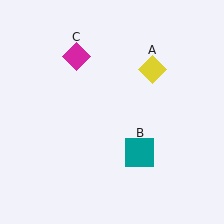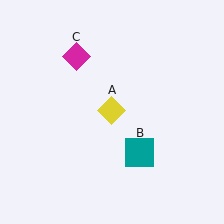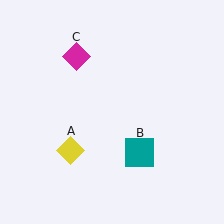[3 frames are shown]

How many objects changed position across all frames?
1 object changed position: yellow diamond (object A).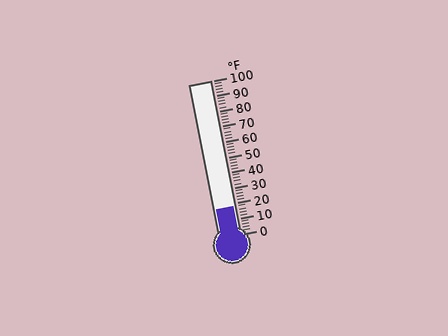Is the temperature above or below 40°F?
The temperature is below 40°F.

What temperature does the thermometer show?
The thermometer shows approximately 18°F.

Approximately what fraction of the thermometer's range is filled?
The thermometer is filled to approximately 20% of its range.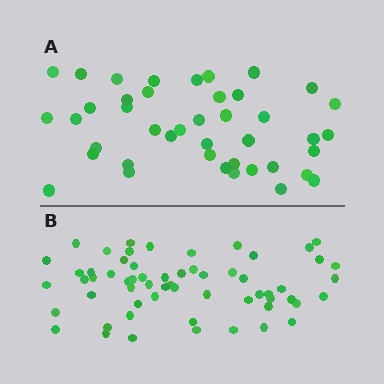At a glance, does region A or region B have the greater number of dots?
Region B (the bottom region) has more dots.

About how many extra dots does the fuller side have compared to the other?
Region B has approximately 20 more dots than region A.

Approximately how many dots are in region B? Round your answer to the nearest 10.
About 60 dots.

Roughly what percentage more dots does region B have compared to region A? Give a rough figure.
About 45% more.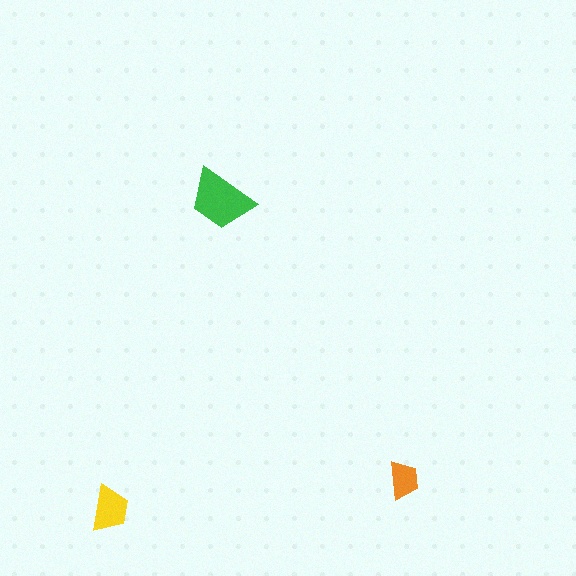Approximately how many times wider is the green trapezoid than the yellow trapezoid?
About 1.5 times wider.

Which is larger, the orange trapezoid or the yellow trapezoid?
The yellow one.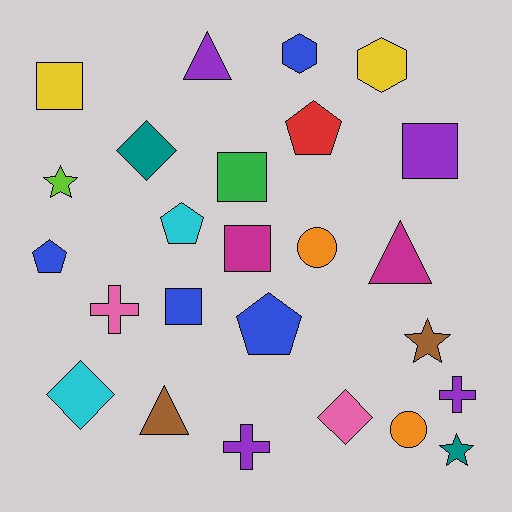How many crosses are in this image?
There are 3 crosses.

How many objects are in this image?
There are 25 objects.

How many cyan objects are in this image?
There are 2 cyan objects.